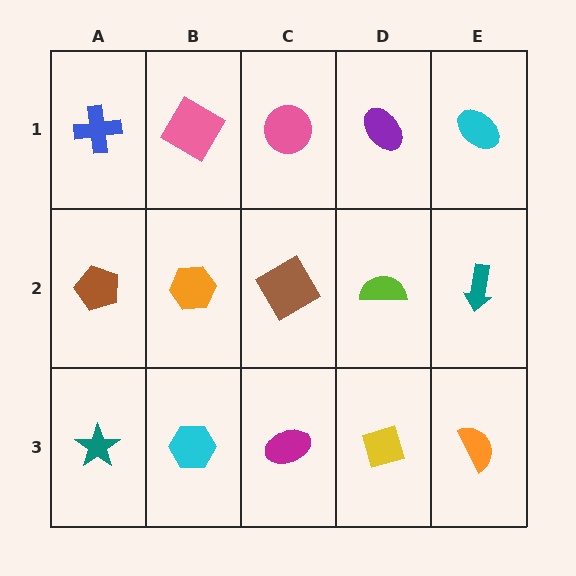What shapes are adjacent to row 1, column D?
A lime semicircle (row 2, column D), a pink circle (row 1, column C), a cyan ellipse (row 1, column E).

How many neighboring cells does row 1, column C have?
3.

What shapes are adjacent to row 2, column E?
A cyan ellipse (row 1, column E), an orange semicircle (row 3, column E), a lime semicircle (row 2, column D).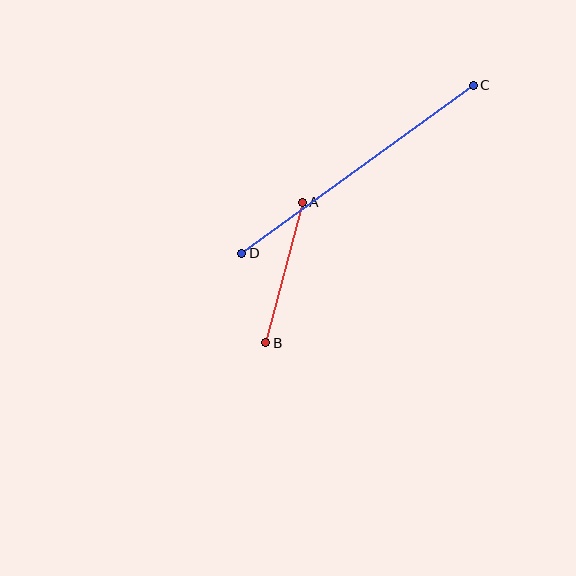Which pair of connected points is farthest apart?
Points C and D are farthest apart.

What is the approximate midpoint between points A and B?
The midpoint is at approximately (284, 273) pixels.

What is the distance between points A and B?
The distance is approximately 145 pixels.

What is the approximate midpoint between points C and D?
The midpoint is at approximately (357, 169) pixels.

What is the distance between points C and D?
The distance is approximately 286 pixels.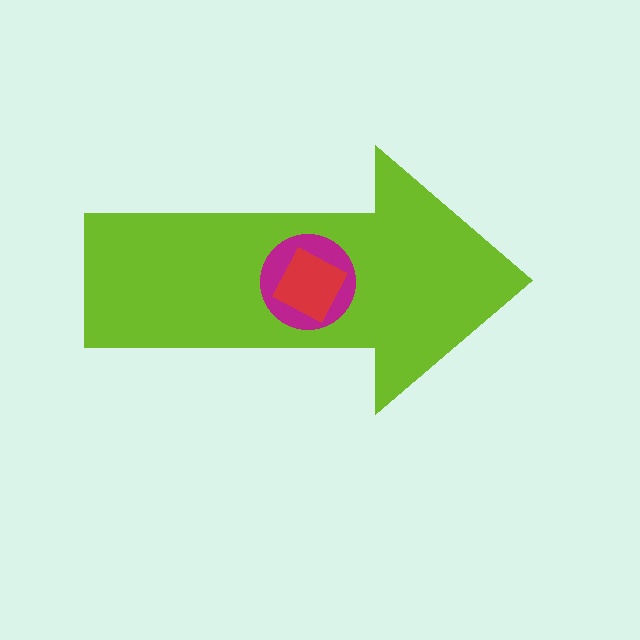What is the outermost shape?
The lime arrow.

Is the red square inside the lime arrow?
Yes.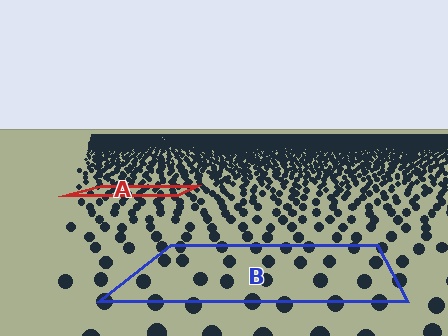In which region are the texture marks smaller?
The texture marks are smaller in region A, because it is farther away.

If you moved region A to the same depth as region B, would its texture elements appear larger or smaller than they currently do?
They would appear larger. At a closer depth, the same texture elements are projected at a bigger on-screen size.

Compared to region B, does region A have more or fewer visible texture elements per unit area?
Region A has more texture elements per unit area — they are packed more densely because it is farther away.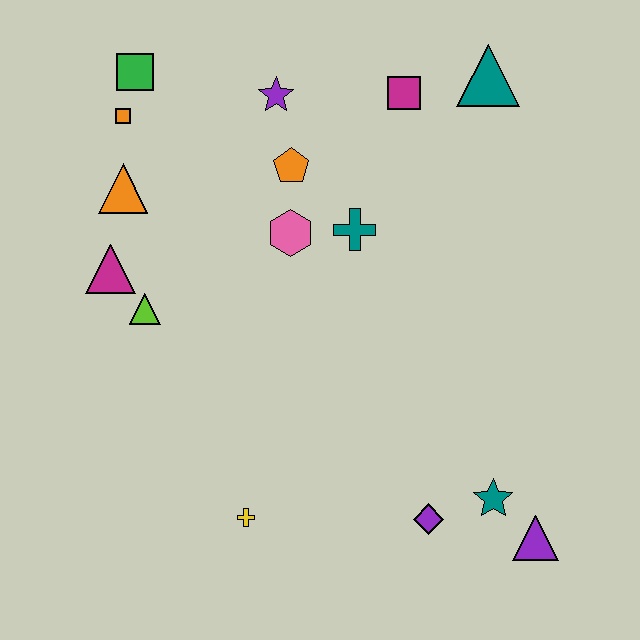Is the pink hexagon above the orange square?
No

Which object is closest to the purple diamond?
The teal star is closest to the purple diamond.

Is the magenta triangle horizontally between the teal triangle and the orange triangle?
No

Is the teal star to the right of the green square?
Yes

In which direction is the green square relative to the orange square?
The green square is above the orange square.